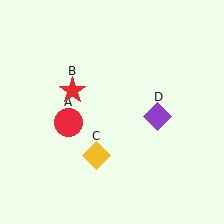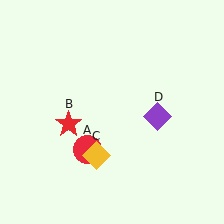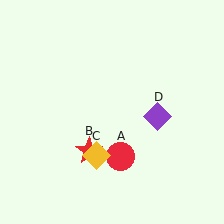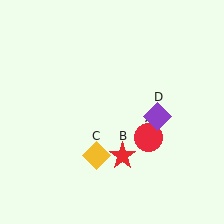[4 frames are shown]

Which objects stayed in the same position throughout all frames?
Yellow diamond (object C) and purple diamond (object D) remained stationary.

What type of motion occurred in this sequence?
The red circle (object A), red star (object B) rotated counterclockwise around the center of the scene.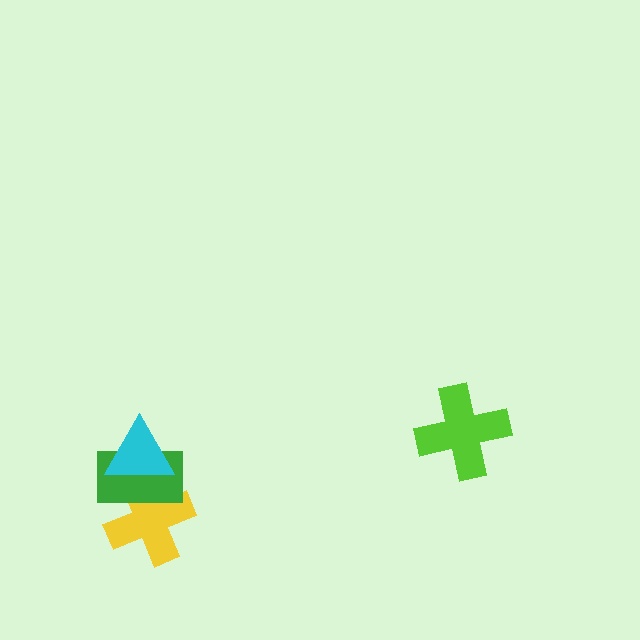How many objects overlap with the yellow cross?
2 objects overlap with the yellow cross.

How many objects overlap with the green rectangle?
2 objects overlap with the green rectangle.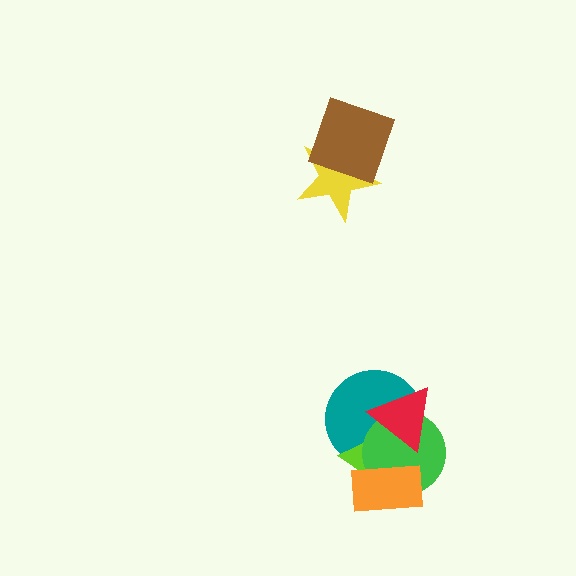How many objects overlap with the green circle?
4 objects overlap with the green circle.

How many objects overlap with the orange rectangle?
3 objects overlap with the orange rectangle.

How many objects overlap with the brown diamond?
1 object overlaps with the brown diamond.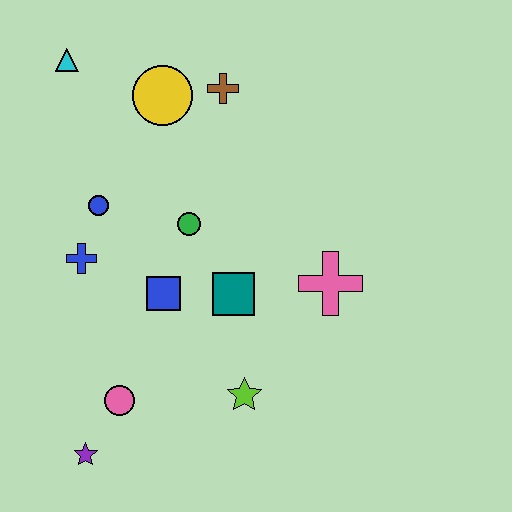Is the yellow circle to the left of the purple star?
No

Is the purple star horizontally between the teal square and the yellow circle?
No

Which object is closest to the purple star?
The pink circle is closest to the purple star.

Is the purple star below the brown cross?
Yes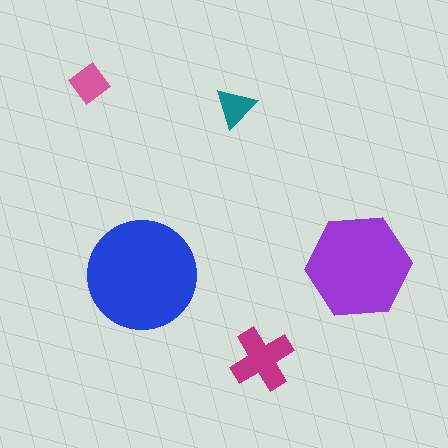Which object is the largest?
The blue circle.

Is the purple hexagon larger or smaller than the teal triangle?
Larger.